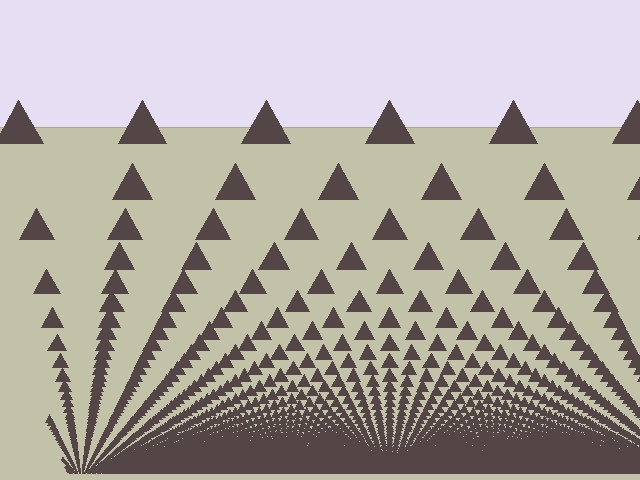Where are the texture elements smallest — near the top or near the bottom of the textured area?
Near the bottom.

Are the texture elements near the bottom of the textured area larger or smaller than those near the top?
Smaller. The gradient is inverted — elements near the bottom are smaller and denser.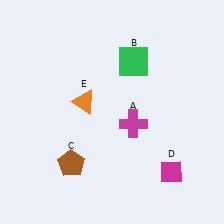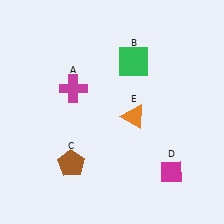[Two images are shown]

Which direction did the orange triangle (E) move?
The orange triangle (E) moved right.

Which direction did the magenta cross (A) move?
The magenta cross (A) moved left.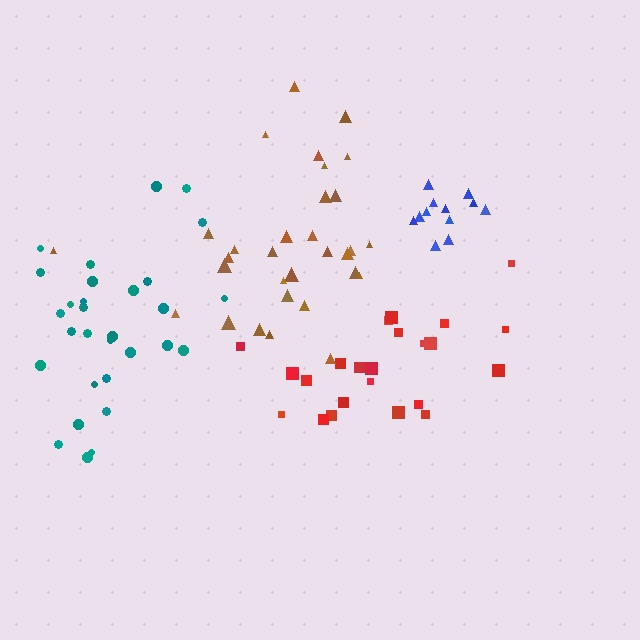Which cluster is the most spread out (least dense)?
Red.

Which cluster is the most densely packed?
Blue.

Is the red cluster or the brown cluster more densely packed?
Brown.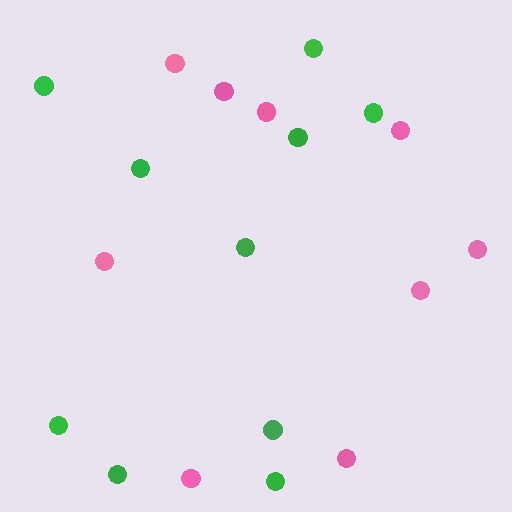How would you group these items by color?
There are 2 groups: one group of green circles (10) and one group of pink circles (9).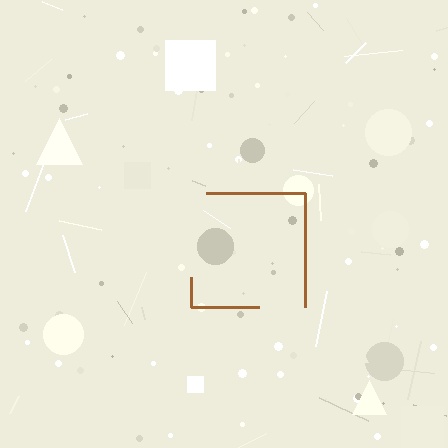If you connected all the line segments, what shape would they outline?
They would outline a square.